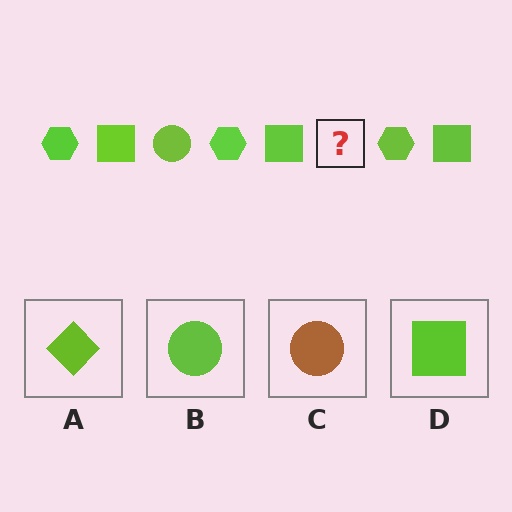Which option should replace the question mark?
Option B.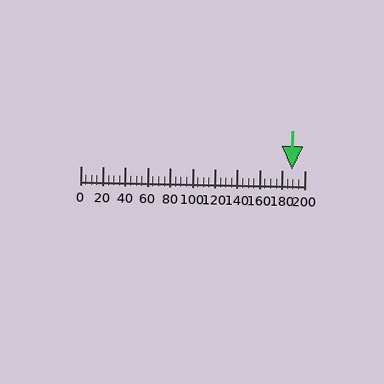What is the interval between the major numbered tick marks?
The major tick marks are spaced 20 units apart.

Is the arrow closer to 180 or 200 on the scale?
The arrow is closer to 180.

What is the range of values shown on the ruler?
The ruler shows values from 0 to 200.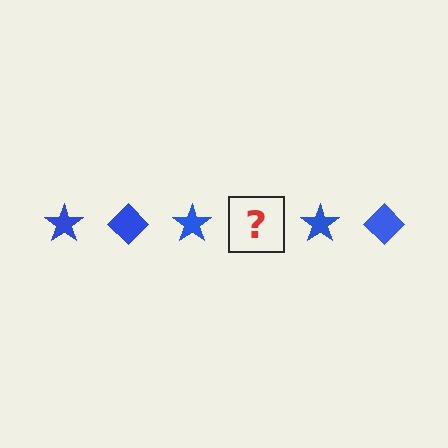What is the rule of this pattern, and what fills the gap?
The rule is that the pattern cycles through star, diamond shapes in blue. The gap should be filled with a blue diamond.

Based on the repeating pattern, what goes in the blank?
The blank should be a blue diamond.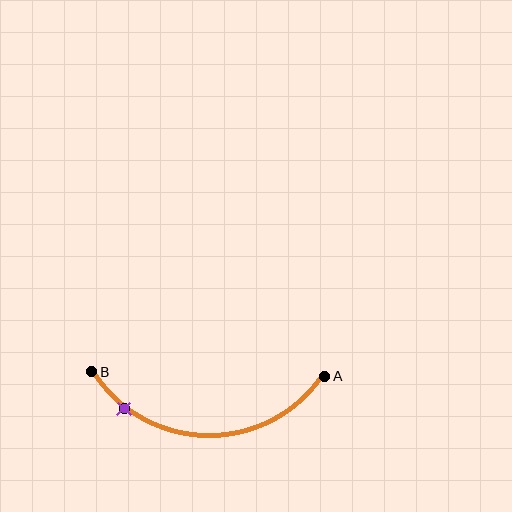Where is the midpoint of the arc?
The arc midpoint is the point on the curve farthest from the straight line joining A and B. It sits below that line.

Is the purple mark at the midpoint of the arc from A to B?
No. The purple mark lies on the arc but is closer to endpoint B. The arc midpoint would be at the point on the curve equidistant along the arc from both A and B.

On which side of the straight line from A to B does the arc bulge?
The arc bulges below the straight line connecting A and B.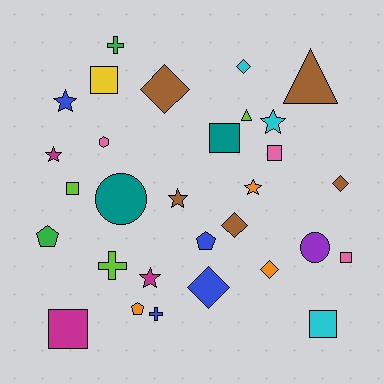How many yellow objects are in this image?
There is 1 yellow object.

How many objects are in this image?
There are 30 objects.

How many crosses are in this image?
There are 3 crosses.